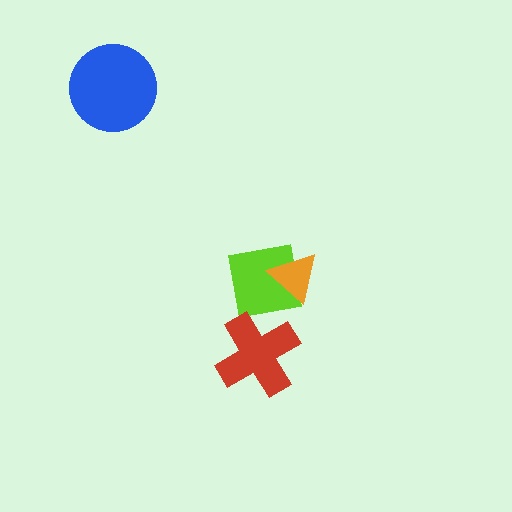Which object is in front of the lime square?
The orange triangle is in front of the lime square.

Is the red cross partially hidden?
No, no other shape covers it.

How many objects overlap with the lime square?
1 object overlaps with the lime square.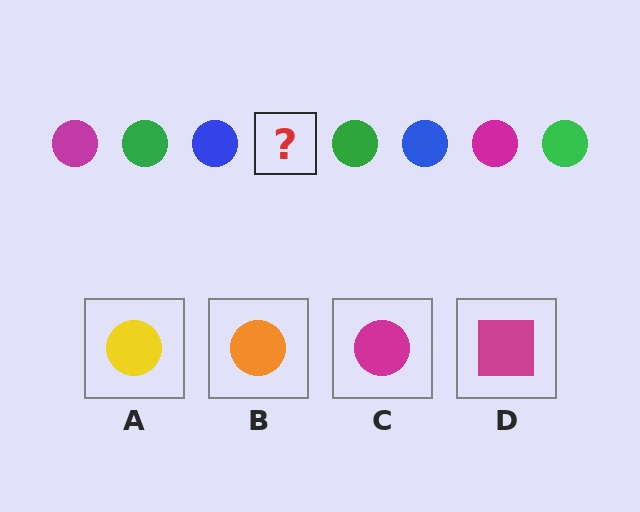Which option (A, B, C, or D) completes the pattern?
C.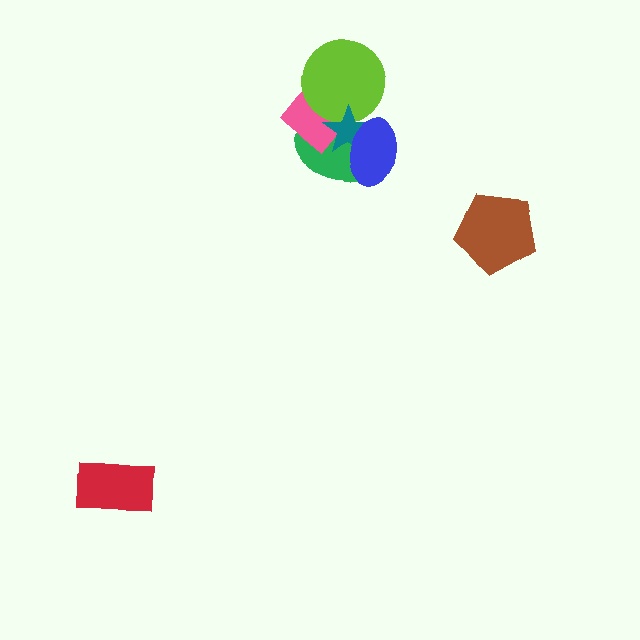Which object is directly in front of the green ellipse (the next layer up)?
The pink diamond is directly in front of the green ellipse.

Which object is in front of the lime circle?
The teal star is in front of the lime circle.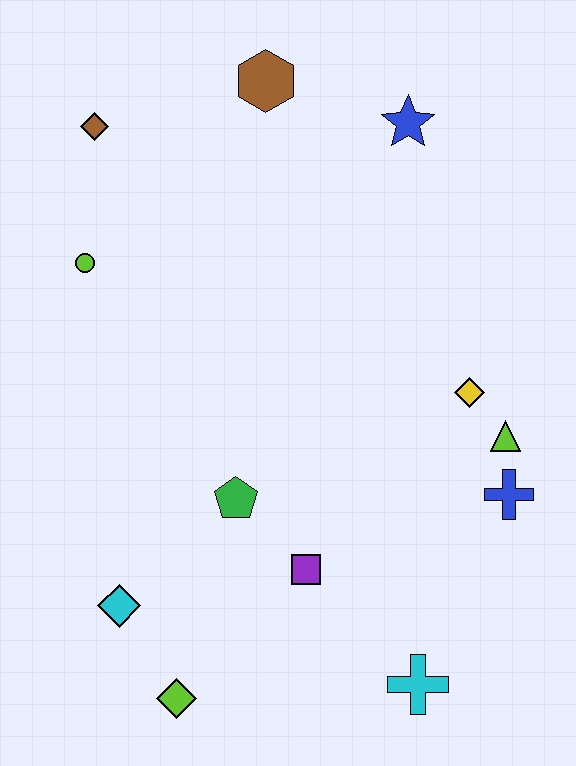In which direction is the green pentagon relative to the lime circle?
The green pentagon is below the lime circle.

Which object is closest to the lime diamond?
The cyan diamond is closest to the lime diamond.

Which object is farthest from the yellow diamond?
The brown diamond is farthest from the yellow diamond.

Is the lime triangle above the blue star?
No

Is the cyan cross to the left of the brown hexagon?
No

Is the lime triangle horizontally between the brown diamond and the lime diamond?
No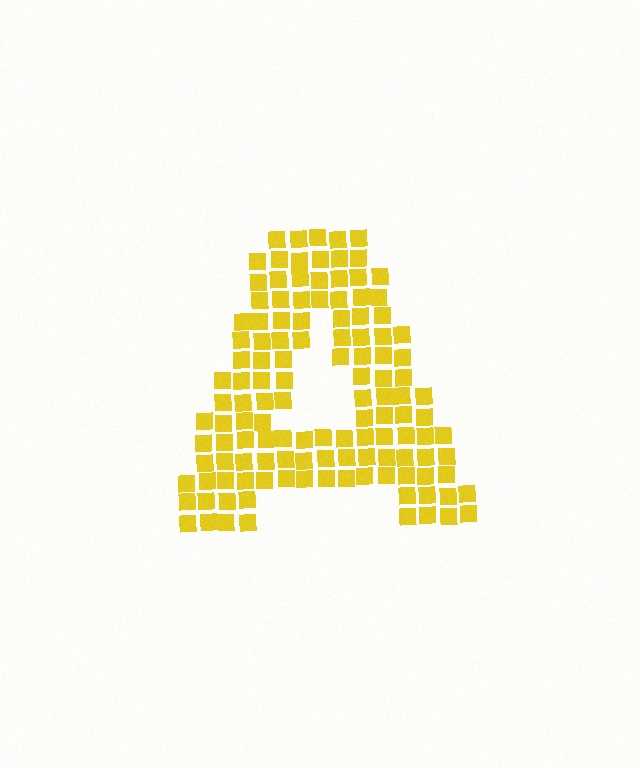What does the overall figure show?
The overall figure shows the letter A.